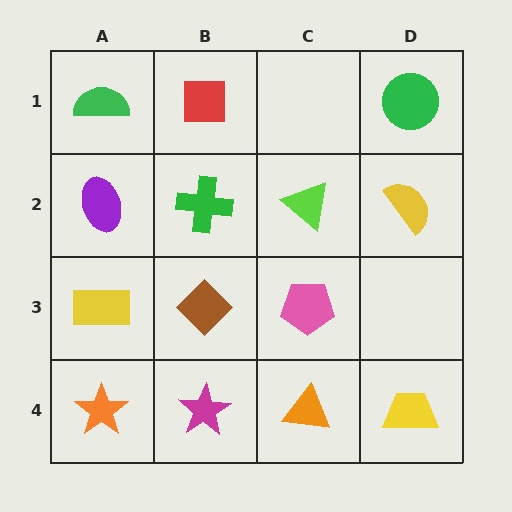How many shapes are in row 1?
3 shapes.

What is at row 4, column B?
A magenta star.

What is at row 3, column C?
A pink pentagon.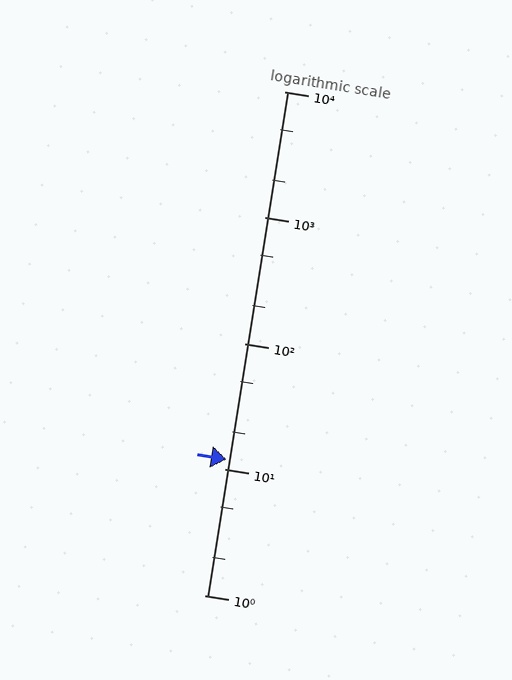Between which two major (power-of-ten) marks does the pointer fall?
The pointer is between 10 and 100.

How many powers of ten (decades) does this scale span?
The scale spans 4 decades, from 1 to 10000.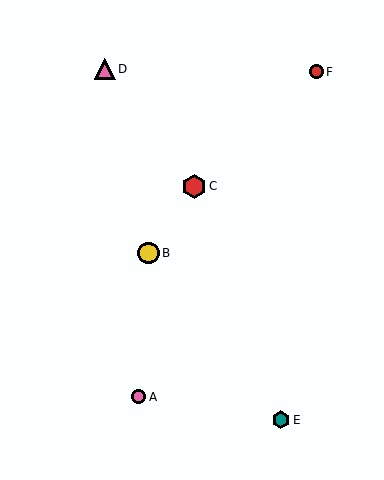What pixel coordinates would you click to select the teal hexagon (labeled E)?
Click at (281, 420) to select the teal hexagon E.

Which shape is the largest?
The red hexagon (labeled C) is the largest.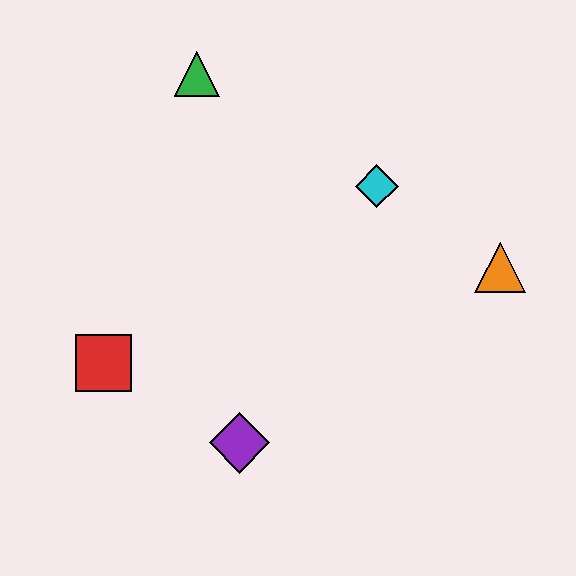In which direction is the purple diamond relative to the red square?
The purple diamond is to the right of the red square.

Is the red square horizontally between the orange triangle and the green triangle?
No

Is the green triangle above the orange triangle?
Yes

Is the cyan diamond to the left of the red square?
No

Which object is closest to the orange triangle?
The cyan diamond is closest to the orange triangle.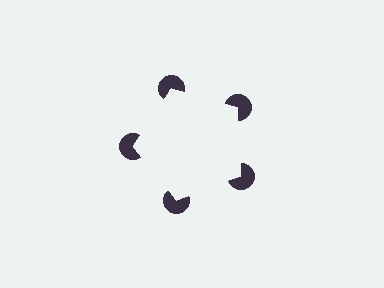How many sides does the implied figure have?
5 sides.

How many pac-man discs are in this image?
There are 5 — one at each vertex of the illusory pentagon.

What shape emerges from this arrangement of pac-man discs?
An illusory pentagon — its edges are inferred from the aligned wedge cuts in the pac-man discs, not physically drawn.